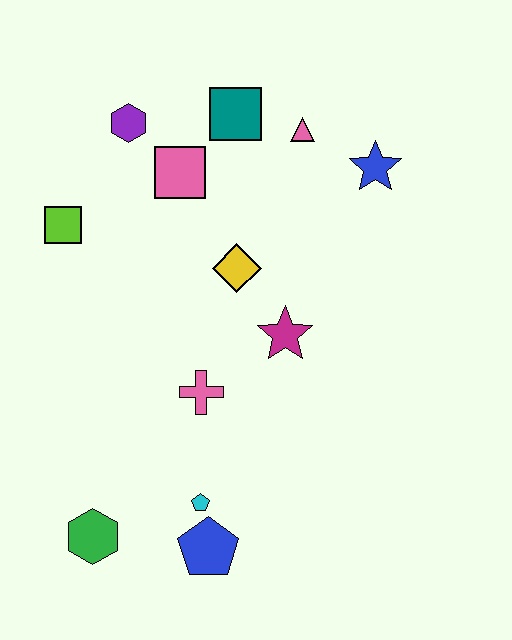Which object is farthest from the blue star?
The green hexagon is farthest from the blue star.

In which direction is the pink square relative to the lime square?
The pink square is to the right of the lime square.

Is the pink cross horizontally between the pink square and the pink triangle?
Yes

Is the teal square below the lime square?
No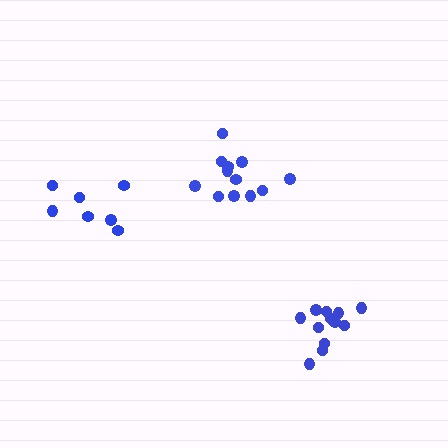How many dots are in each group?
Group 1: 7 dots, Group 2: 12 dots, Group 3: 12 dots (31 total).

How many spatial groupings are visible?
There are 3 spatial groupings.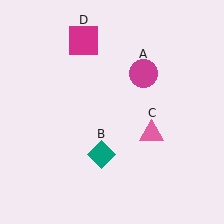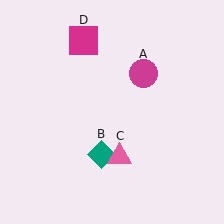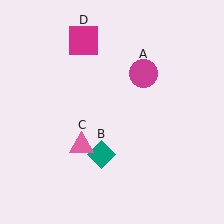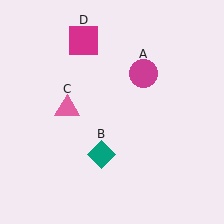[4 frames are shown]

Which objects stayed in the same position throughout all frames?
Magenta circle (object A) and teal diamond (object B) and magenta square (object D) remained stationary.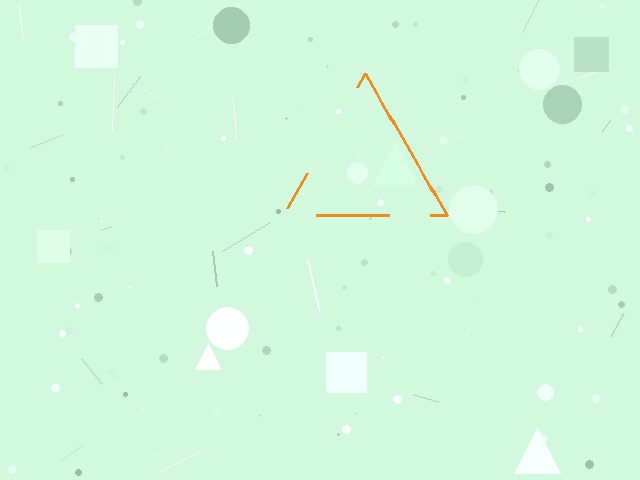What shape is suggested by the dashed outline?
The dashed outline suggests a triangle.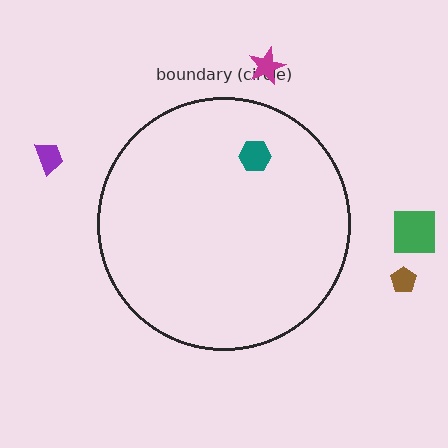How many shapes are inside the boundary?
1 inside, 4 outside.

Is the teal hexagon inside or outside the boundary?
Inside.